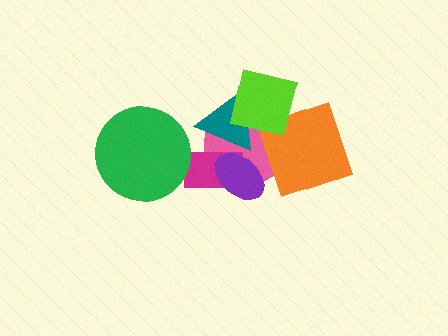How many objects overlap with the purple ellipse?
3 objects overlap with the purple ellipse.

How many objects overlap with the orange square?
2 objects overlap with the orange square.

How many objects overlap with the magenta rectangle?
3 objects overlap with the magenta rectangle.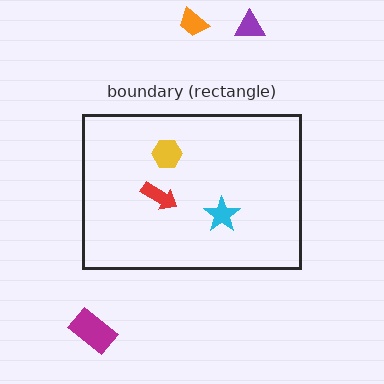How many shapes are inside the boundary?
3 inside, 3 outside.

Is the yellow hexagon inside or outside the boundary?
Inside.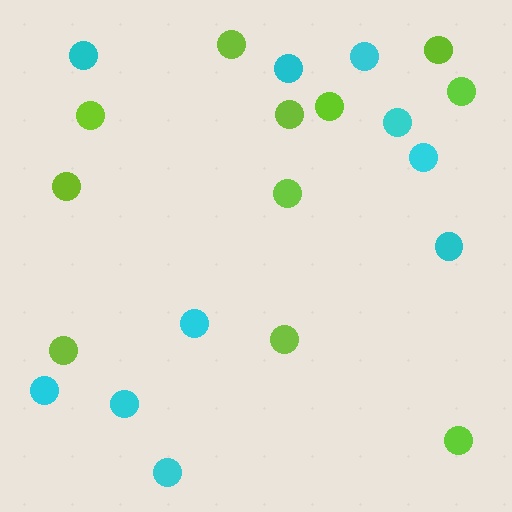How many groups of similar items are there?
There are 2 groups: one group of cyan circles (10) and one group of lime circles (11).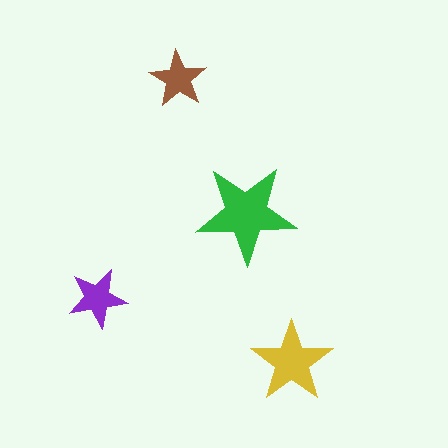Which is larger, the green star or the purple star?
The green one.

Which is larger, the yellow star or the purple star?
The yellow one.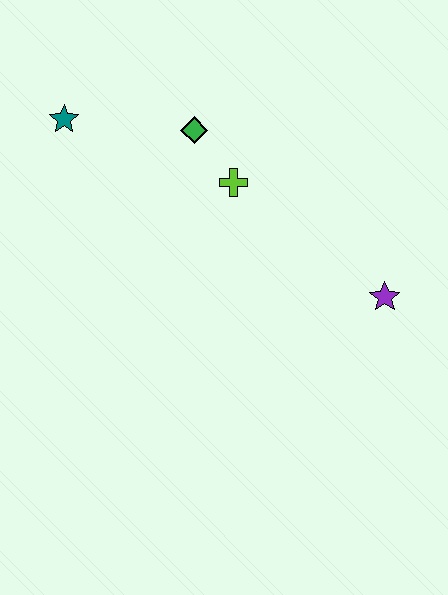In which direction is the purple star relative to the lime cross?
The purple star is to the right of the lime cross.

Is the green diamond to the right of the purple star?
No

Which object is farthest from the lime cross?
The purple star is farthest from the lime cross.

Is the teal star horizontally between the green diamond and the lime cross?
No